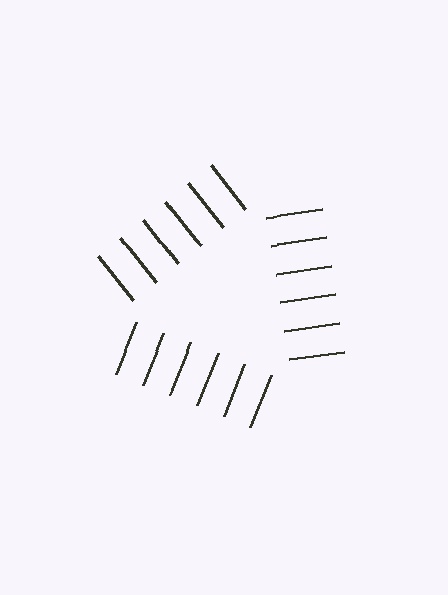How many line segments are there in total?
18 — 6 along each of the 3 edges.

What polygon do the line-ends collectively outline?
An illusory triangle — the line segments terminate on its edges but no continuous stroke is drawn.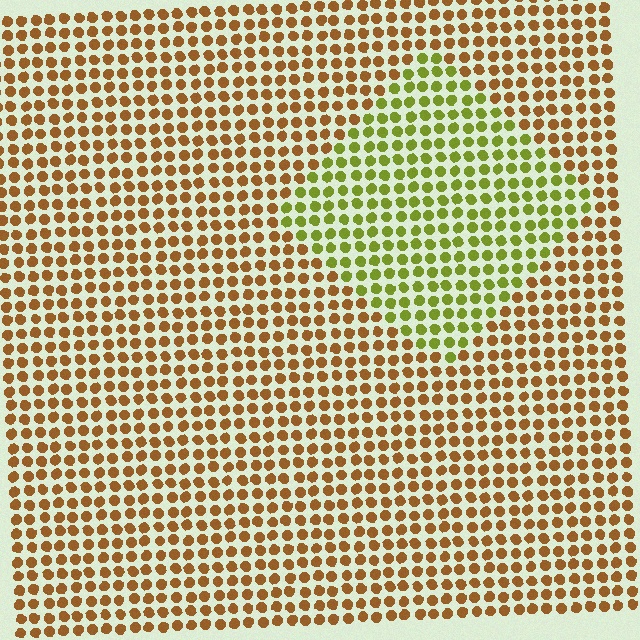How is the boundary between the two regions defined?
The boundary is defined purely by a slight shift in hue (about 48 degrees). Spacing, size, and orientation are identical on both sides.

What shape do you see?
I see a diamond.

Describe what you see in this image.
The image is filled with small brown elements in a uniform arrangement. A diamond-shaped region is visible where the elements are tinted to a slightly different hue, forming a subtle color boundary.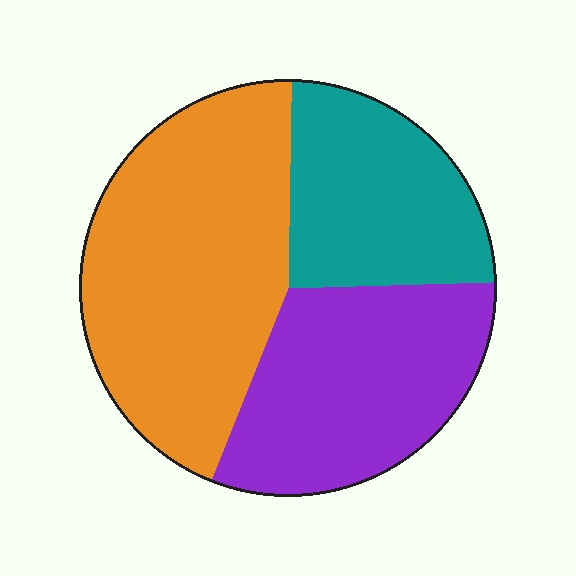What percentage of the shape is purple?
Purple takes up between a sixth and a third of the shape.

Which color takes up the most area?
Orange, at roughly 45%.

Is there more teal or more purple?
Purple.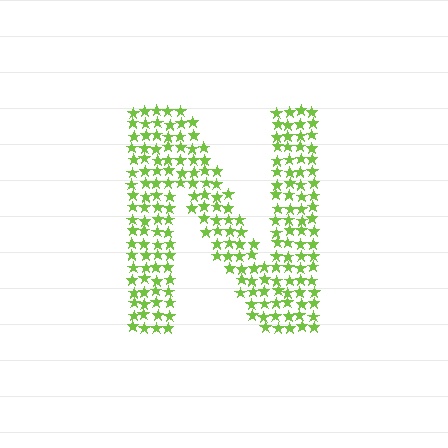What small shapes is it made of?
It is made of small stars.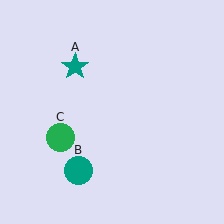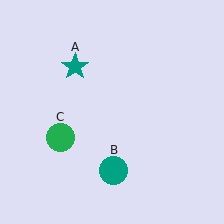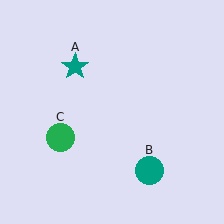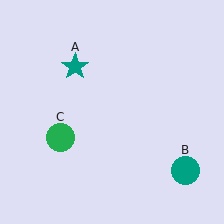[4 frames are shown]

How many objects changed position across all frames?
1 object changed position: teal circle (object B).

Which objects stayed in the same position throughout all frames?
Teal star (object A) and green circle (object C) remained stationary.